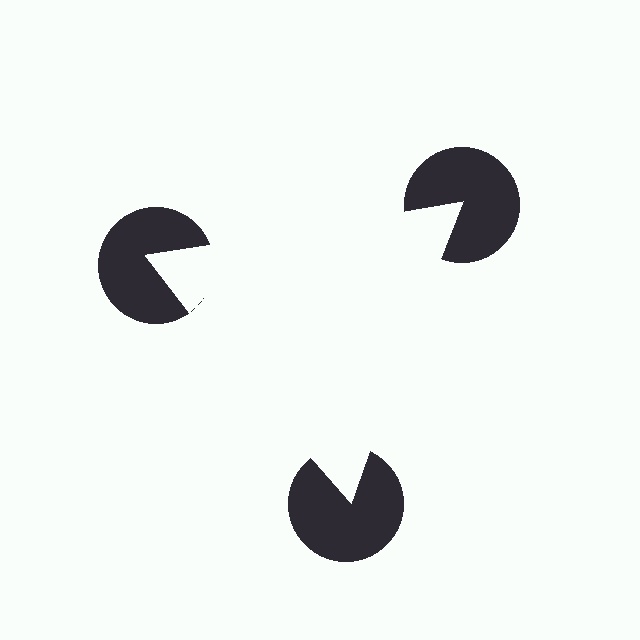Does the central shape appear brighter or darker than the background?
It typically appears slightly brighter than the background, even though no actual brightness change is drawn.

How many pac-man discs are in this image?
There are 3 — one at each vertex of the illusory triangle.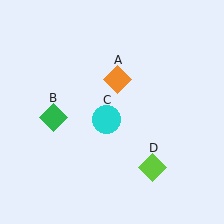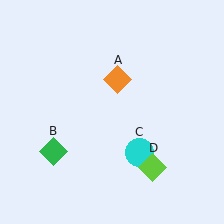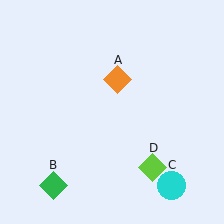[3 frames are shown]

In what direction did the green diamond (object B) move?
The green diamond (object B) moved down.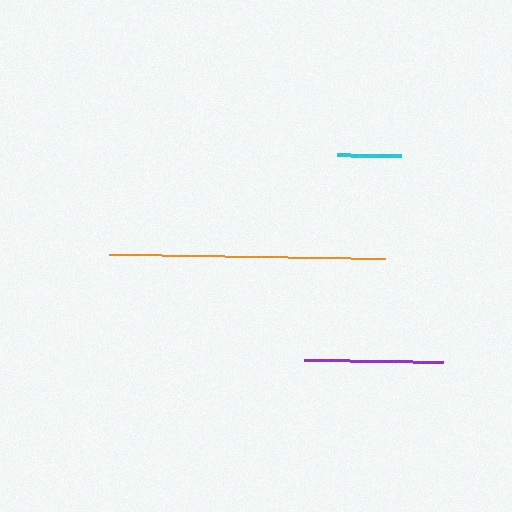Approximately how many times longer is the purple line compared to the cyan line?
The purple line is approximately 2.2 times the length of the cyan line.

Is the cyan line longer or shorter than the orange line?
The orange line is longer than the cyan line.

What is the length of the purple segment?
The purple segment is approximately 139 pixels long.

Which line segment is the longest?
The orange line is the longest at approximately 276 pixels.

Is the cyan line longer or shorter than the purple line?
The purple line is longer than the cyan line.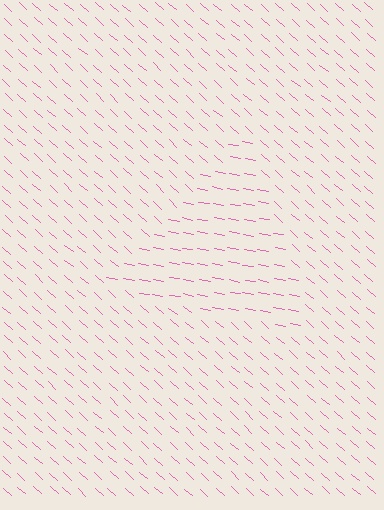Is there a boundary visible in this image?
Yes, there is a texture boundary formed by a change in line orientation.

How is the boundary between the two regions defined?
The boundary is defined purely by a change in line orientation (approximately 31 degrees difference). All lines are the same color and thickness.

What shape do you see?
I see a triangle.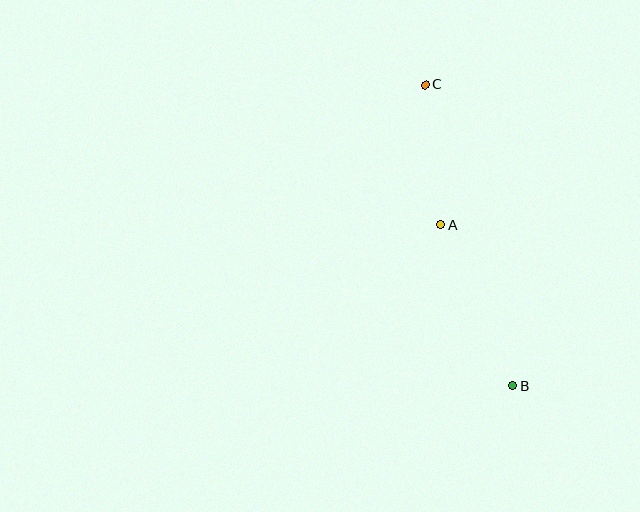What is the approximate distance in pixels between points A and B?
The distance between A and B is approximately 177 pixels.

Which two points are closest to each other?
Points A and C are closest to each other.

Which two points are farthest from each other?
Points B and C are farthest from each other.